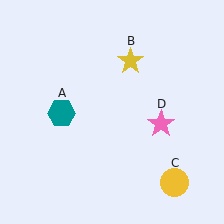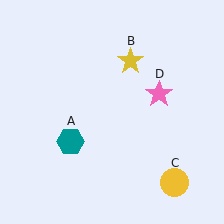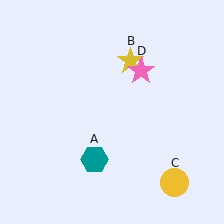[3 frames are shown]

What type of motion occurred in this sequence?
The teal hexagon (object A), pink star (object D) rotated counterclockwise around the center of the scene.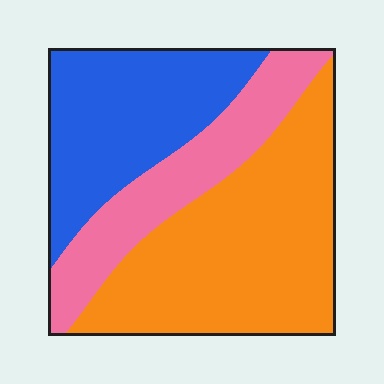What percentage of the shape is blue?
Blue covers 31% of the shape.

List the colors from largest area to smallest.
From largest to smallest: orange, blue, pink.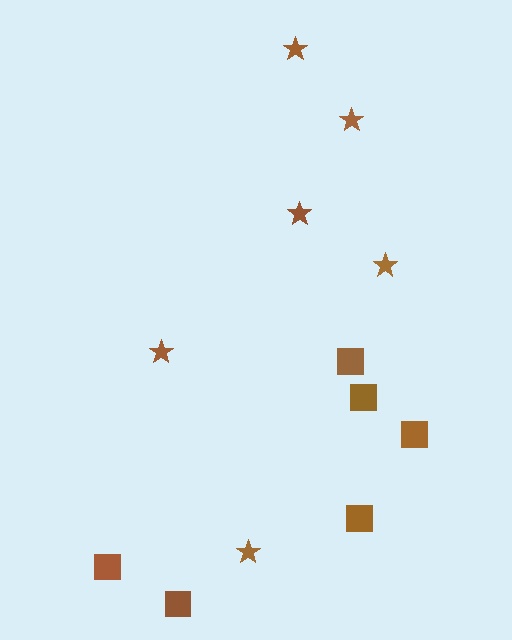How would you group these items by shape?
There are 2 groups: one group of stars (6) and one group of squares (6).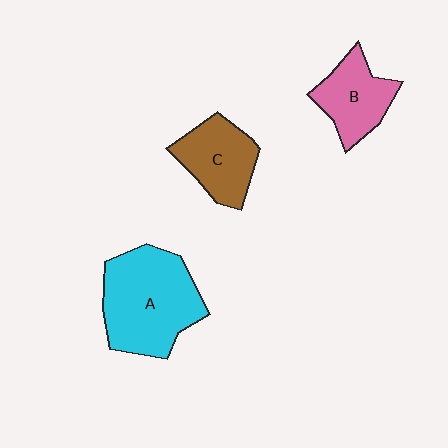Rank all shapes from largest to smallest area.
From largest to smallest: A (cyan), C (brown), B (pink).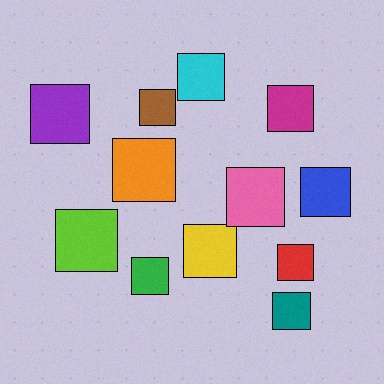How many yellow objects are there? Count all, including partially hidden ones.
There is 1 yellow object.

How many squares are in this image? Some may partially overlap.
There are 12 squares.